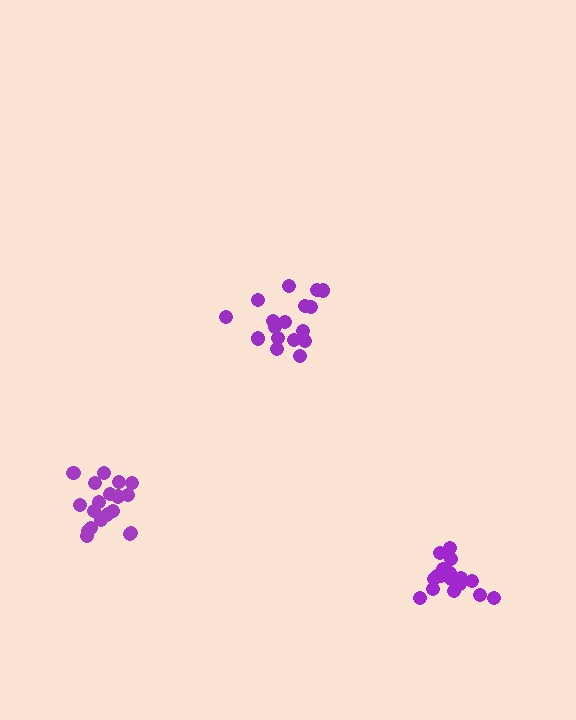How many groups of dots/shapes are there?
There are 3 groups.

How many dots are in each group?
Group 1: 17 dots, Group 2: 20 dots, Group 3: 17 dots (54 total).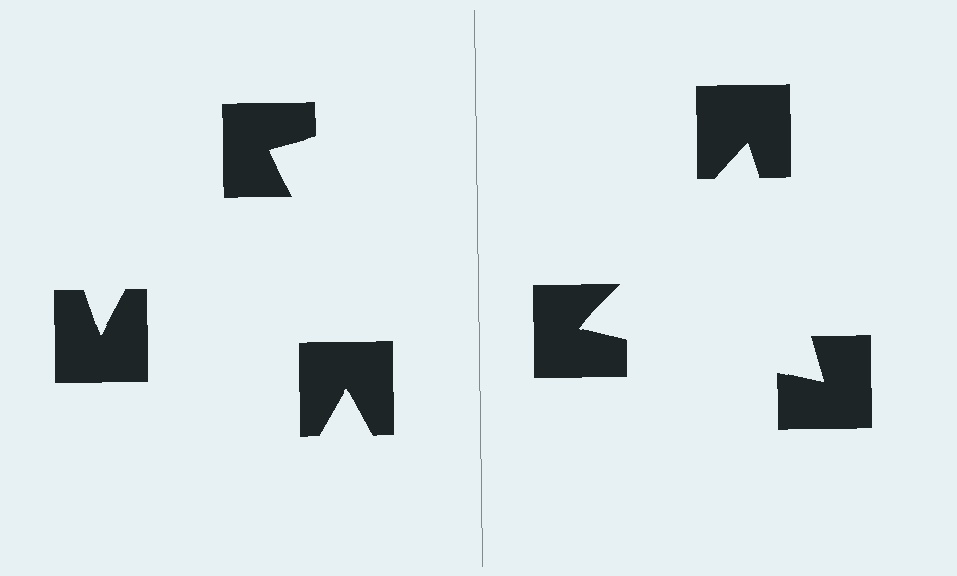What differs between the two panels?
The notched squares are positioned identically on both sides; only the wedge orientations differ. On the right they align to a triangle; on the left they are misaligned.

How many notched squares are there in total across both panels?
6 — 3 on each side.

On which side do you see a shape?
An illusory triangle appears on the right side. On the left side the wedge cuts are rotated, so no coherent shape forms.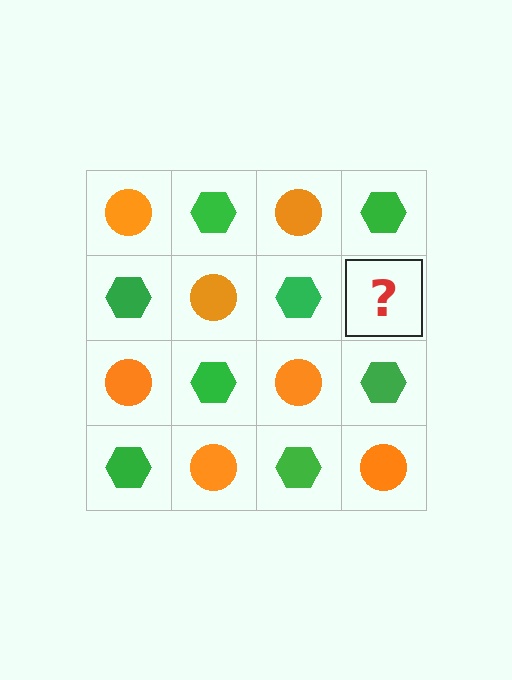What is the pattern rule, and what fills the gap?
The rule is that it alternates orange circle and green hexagon in a checkerboard pattern. The gap should be filled with an orange circle.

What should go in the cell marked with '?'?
The missing cell should contain an orange circle.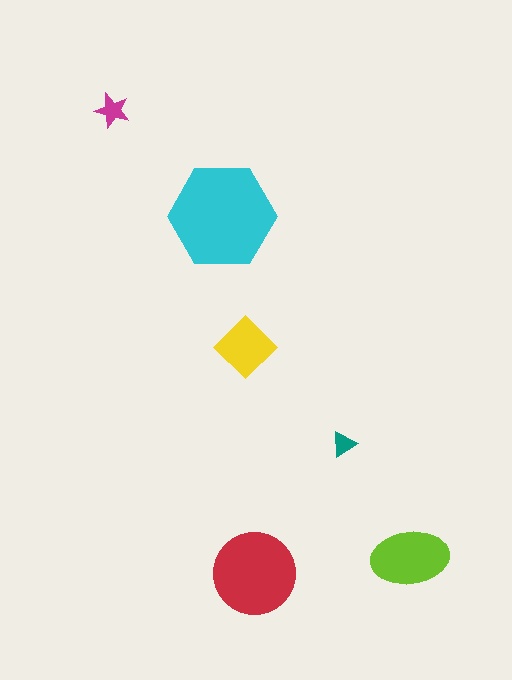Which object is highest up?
The magenta star is topmost.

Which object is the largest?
The cyan hexagon.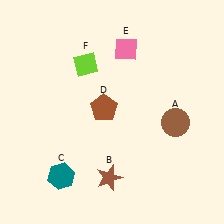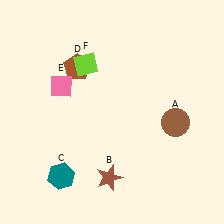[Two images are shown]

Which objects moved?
The objects that moved are: the brown pentagon (D), the pink diamond (E).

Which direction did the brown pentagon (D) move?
The brown pentagon (D) moved up.